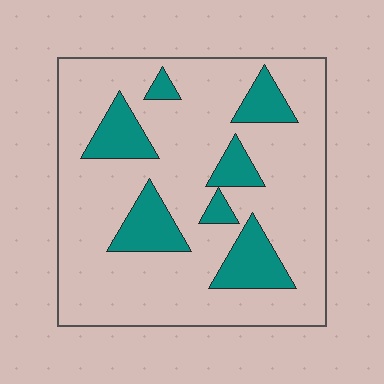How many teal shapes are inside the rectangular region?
7.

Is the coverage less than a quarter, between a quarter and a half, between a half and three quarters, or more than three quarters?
Less than a quarter.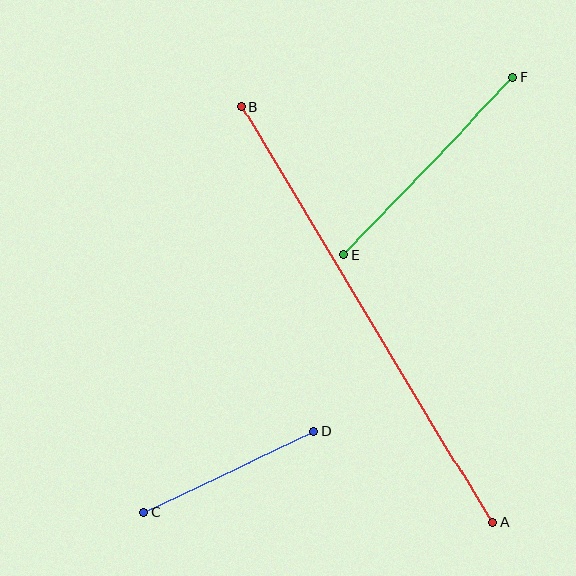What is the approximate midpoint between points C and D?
The midpoint is at approximately (229, 472) pixels.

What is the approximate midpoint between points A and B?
The midpoint is at approximately (367, 315) pixels.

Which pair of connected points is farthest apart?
Points A and B are farthest apart.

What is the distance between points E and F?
The distance is approximately 245 pixels.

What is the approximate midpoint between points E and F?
The midpoint is at approximately (428, 166) pixels.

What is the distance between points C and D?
The distance is approximately 189 pixels.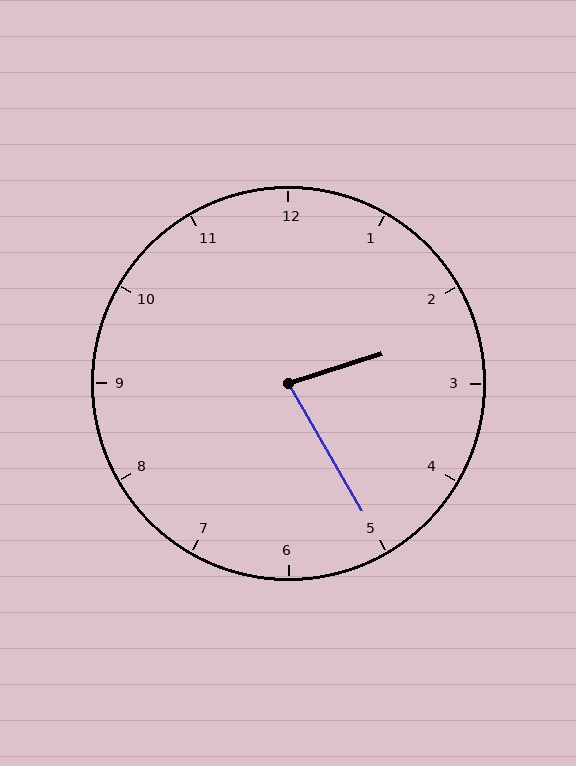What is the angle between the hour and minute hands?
Approximately 78 degrees.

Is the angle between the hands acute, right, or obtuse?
It is acute.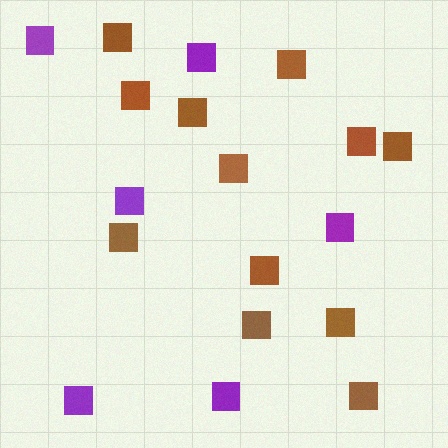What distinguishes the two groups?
There are 2 groups: one group of purple squares (6) and one group of brown squares (12).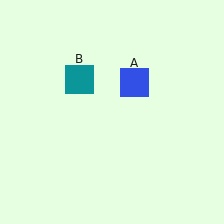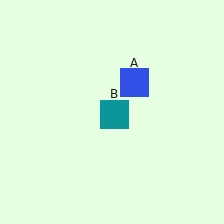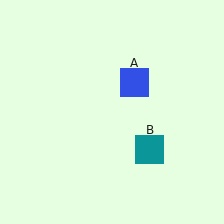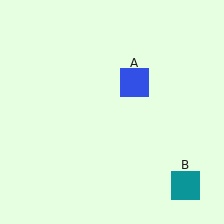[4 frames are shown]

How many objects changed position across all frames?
1 object changed position: teal square (object B).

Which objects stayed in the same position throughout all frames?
Blue square (object A) remained stationary.